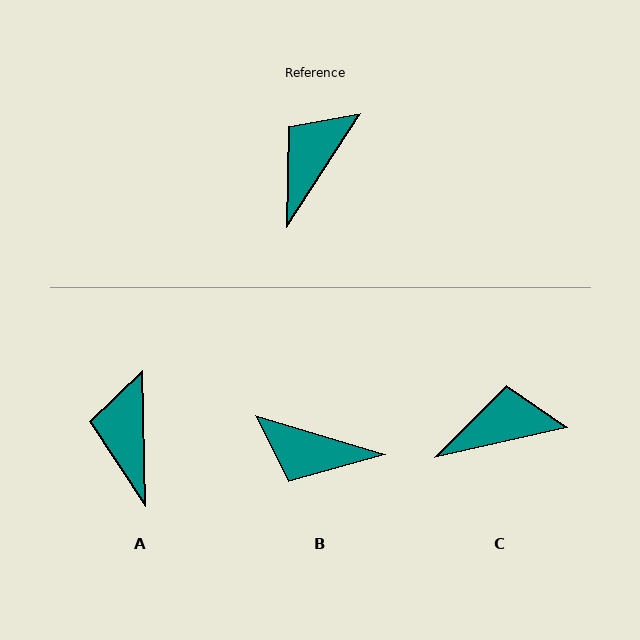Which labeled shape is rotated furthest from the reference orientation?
B, about 106 degrees away.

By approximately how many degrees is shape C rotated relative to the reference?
Approximately 44 degrees clockwise.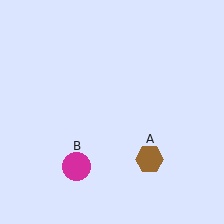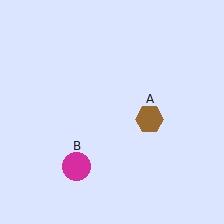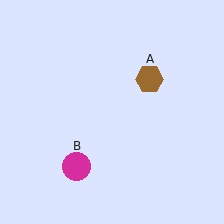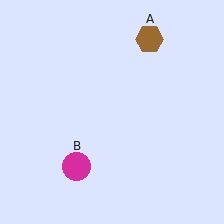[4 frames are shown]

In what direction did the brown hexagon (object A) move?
The brown hexagon (object A) moved up.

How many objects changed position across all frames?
1 object changed position: brown hexagon (object A).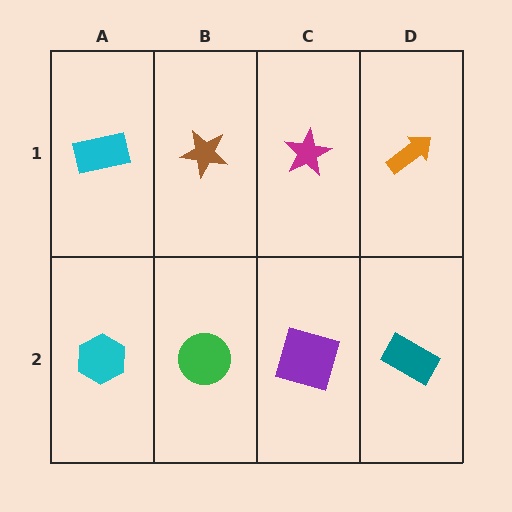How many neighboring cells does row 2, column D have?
2.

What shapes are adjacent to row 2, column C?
A magenta star (row 1, column C), a green circle (row 2, column B), a teal rectangle (row 2, column D).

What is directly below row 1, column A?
A cyan hexagon.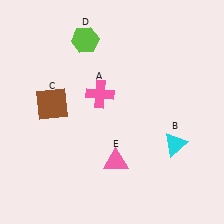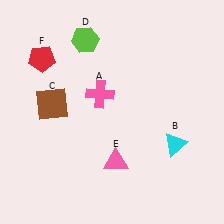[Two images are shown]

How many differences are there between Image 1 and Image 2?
There is 1 difference between the two images.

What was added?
A red pentagon (F) was added in Image 2.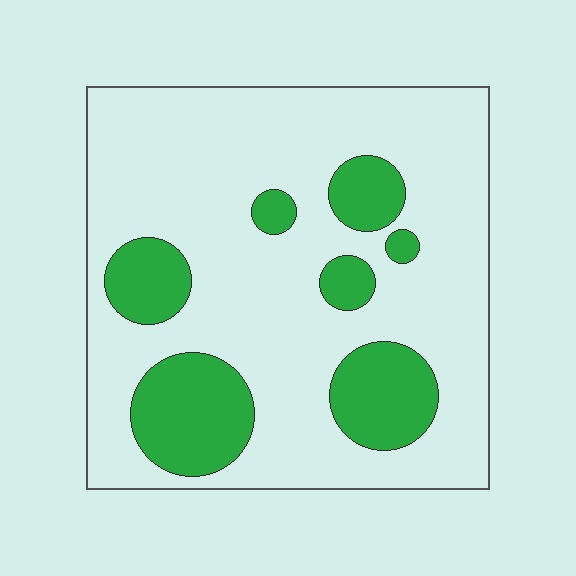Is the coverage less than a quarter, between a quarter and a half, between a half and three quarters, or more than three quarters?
Less than a quarter.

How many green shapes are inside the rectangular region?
7.